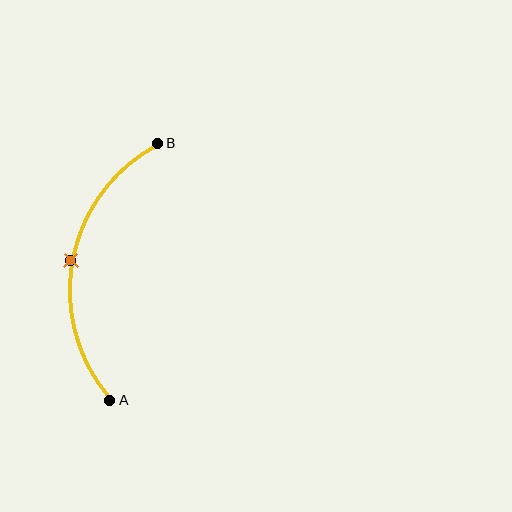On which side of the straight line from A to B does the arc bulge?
The arc bulges to the left of the straight line connecting A and B.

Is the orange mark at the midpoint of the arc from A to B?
Yes. The orange mark lies on the arc at equal arc-length from both A and B — it is the arc midpoint.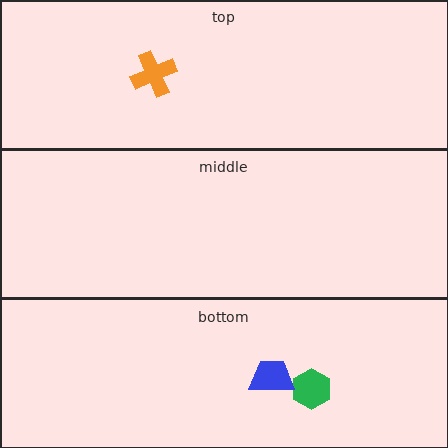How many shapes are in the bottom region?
2.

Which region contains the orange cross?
The top region.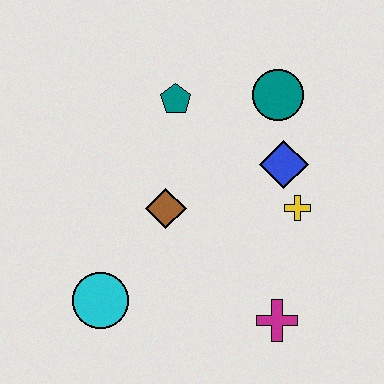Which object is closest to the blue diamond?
The yellow cross is closest to the blue diamond.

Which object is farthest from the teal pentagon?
The magenta cross is farthest from the teal pentagon.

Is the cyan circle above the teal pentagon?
No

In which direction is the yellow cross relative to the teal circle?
The yellow cross is below the teal circle.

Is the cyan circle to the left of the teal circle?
Yes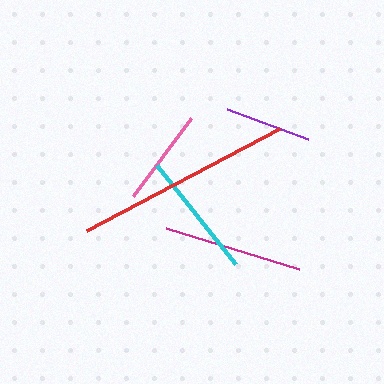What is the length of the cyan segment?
The cyan segment is approximately 126 pixels long.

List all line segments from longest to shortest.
From longest to shortest: red, magenta, cyan, pink, purple.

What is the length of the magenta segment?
The magenta segment is approximately 139 pixels long.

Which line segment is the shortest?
The purple line is the shortest at approximately 87 pixels.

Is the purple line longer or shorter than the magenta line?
The magenta line is longer than the purple line.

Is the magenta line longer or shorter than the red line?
The red line is longer than the magenta line.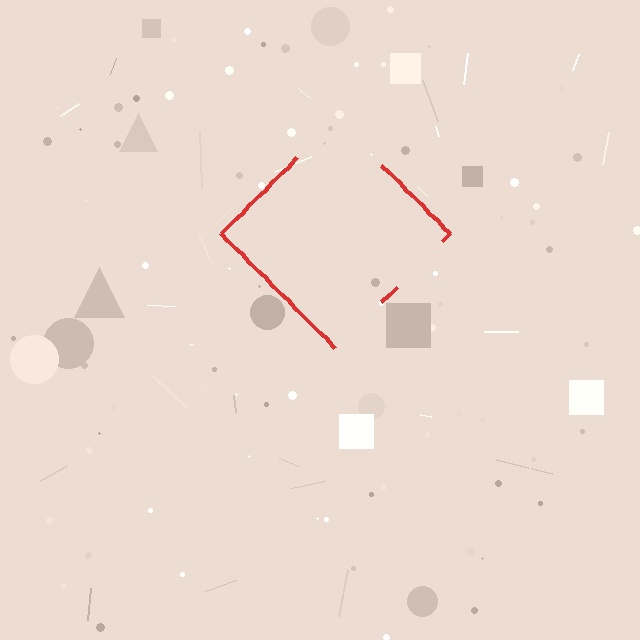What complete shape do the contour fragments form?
The contour fragments form a diamond.